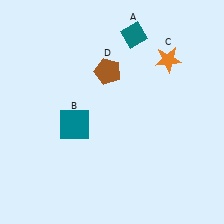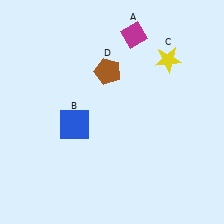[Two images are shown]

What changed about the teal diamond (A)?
In Image 1, A is teal. In Image 2, it changed to magenta.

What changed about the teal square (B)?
In Image 1, B is teal. In Image 2, it changed to blue.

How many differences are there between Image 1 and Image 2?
There are 3 differences between the two images.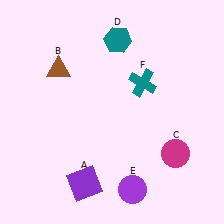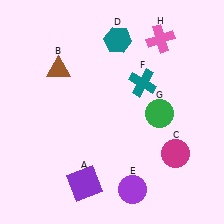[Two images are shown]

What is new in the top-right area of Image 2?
A pink cross (H) was added in the top-right area of Image 2.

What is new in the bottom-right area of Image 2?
A green circle (G) was added in the bottom-right area of Image 2.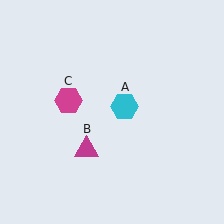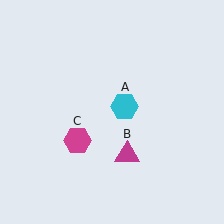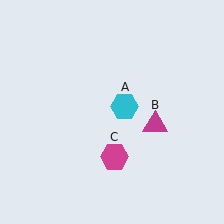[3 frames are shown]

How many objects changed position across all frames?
2 objects changed position: magenta triangle (object B), magenta hexagon (object C).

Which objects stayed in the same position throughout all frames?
Cyan hexagon (object A) remained stationary.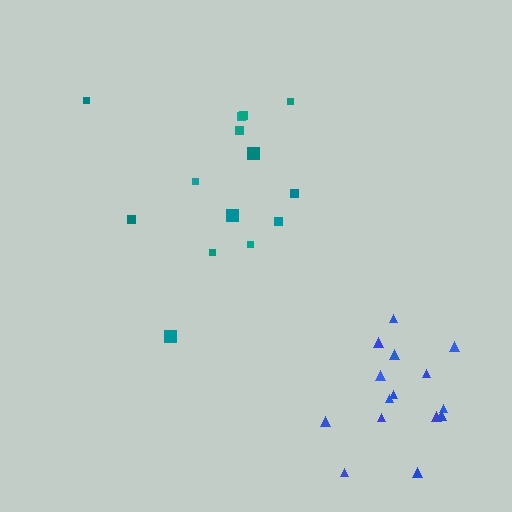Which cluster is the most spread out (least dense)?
Teal.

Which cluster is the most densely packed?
Blue.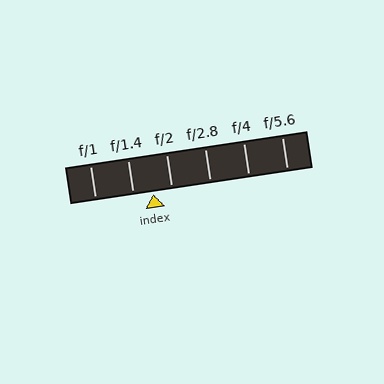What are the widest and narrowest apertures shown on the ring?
The widest aperture shown is f/1 and the narrowest is f/5.6.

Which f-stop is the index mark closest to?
The index mark is closest to f/2.